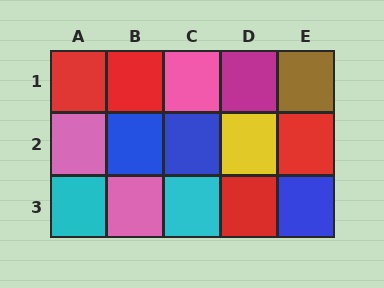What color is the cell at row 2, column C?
Blue.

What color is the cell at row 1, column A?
Red.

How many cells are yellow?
1 cell is yellow.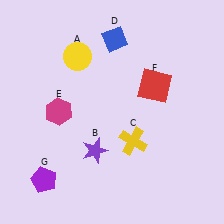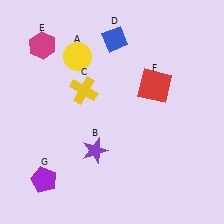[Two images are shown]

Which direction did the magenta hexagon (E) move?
The magenta hexagon (E) moved up.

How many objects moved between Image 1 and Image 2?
2 objects moved between the two images.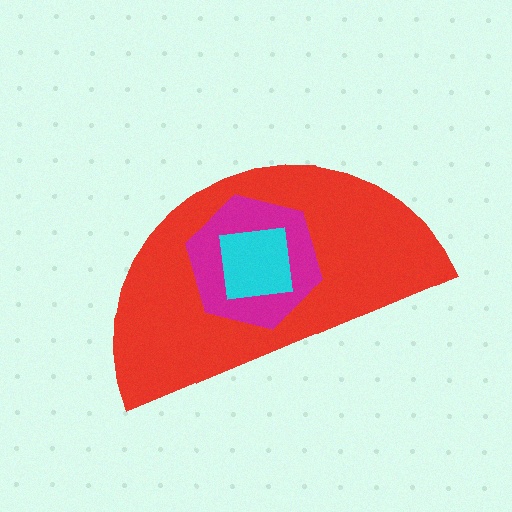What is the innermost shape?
The cyan square.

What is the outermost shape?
The red semicircle.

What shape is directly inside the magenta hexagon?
The cyan square.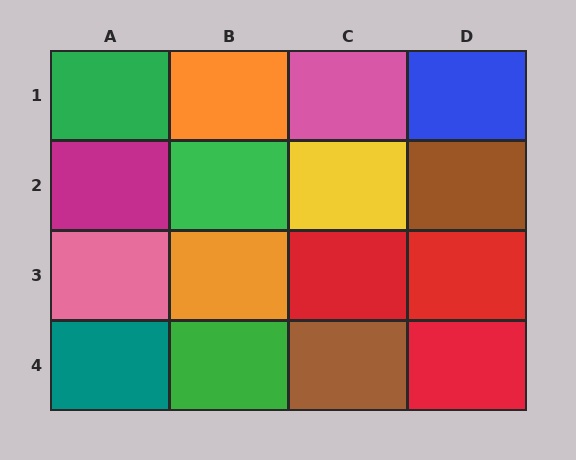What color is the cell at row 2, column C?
Yellow.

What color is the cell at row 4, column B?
Green.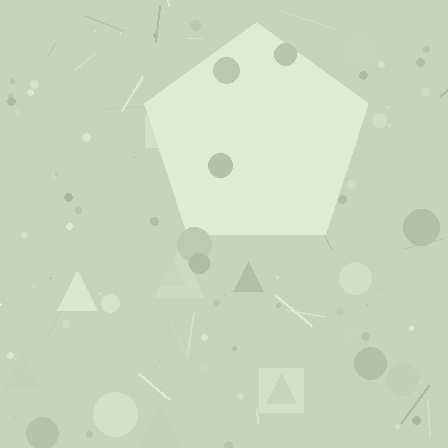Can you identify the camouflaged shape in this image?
The camouflaged shape is a pentagon.